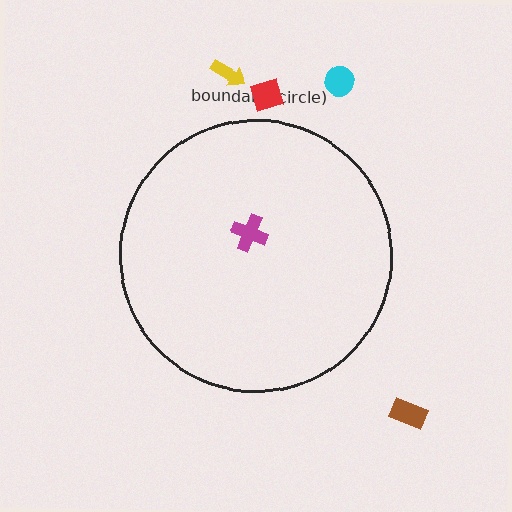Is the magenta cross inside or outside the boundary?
Inside.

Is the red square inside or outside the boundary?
Outside.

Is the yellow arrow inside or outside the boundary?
Outside.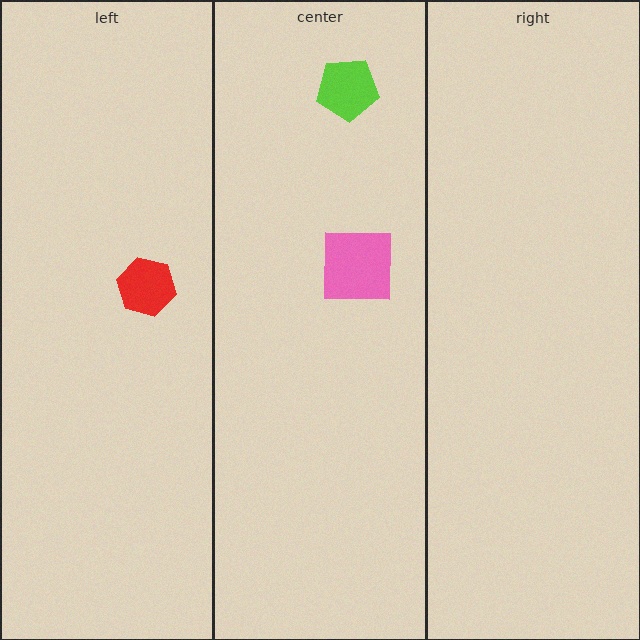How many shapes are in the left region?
1.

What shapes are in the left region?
The red hexagon.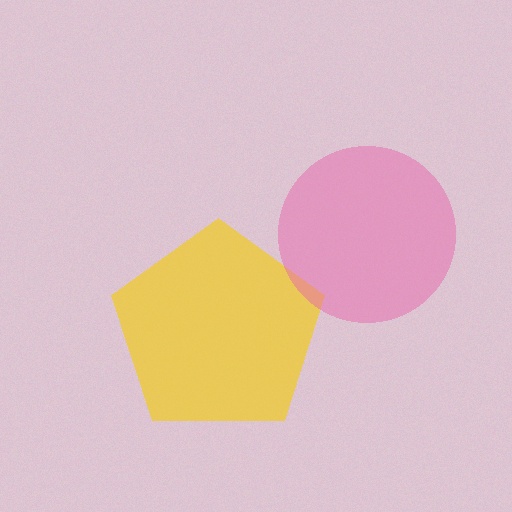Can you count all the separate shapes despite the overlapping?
Yes, there are 2 separate shapes.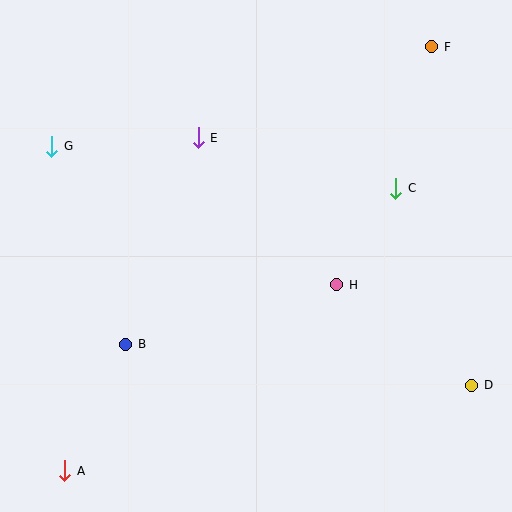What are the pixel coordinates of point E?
Point E is at (198, 138).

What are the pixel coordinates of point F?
Point F is at (432, 47).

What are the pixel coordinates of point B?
Point B is at (126, 344).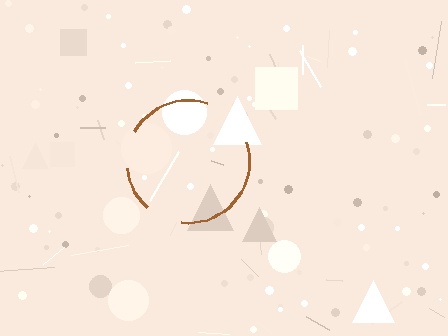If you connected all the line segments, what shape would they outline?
They would outline a circle.